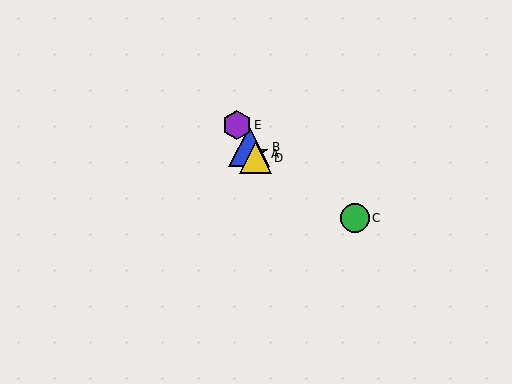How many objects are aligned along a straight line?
4 objects (A, B, D, E) are aligned along a straight line.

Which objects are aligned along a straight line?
Objects A, B, D, E are aligned along a straight line.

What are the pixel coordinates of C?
Object C is at (355, 218).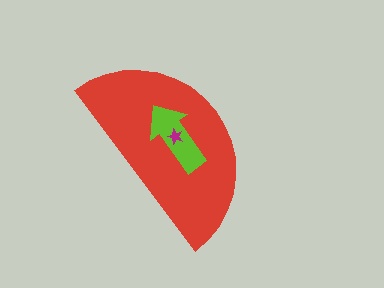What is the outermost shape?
The red semicircle.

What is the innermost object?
The magenta star.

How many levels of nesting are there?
3.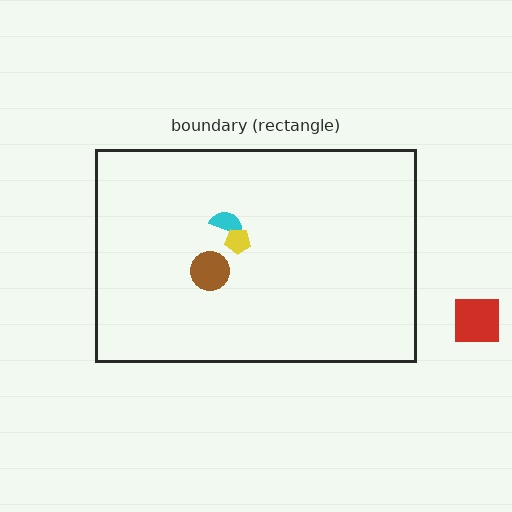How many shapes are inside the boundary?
3 inside, 1 outside.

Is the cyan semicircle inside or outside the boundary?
Inside.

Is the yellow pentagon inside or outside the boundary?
Inside.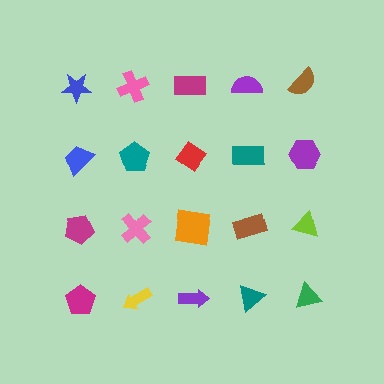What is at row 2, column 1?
A blue trapezoid.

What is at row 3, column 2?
A pink cross.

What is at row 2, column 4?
A teal rectangle.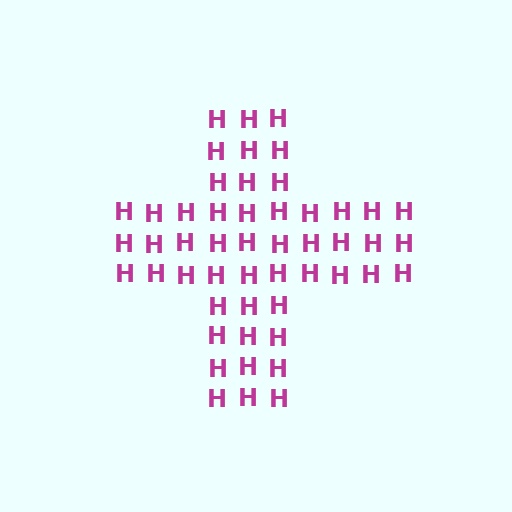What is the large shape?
The large shape is a cross.